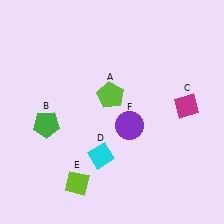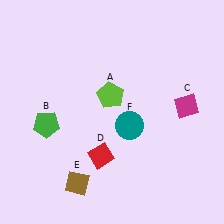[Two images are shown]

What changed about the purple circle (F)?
In Image 1, F is purple. In Image 2, it changed to teal.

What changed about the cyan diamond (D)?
In Image 1, D is cyan. In Image 2, it changed to red.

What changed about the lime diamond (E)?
In Image 1, E is lime. In Image 2, it changed to brown.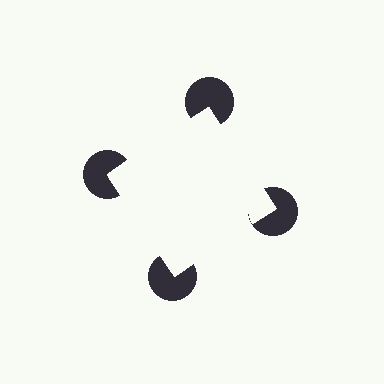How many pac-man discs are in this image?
There are 4 — one at each vertex of the illusory square.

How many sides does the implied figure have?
4 sides.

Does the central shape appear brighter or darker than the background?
It typically appears slightly brighter than the background, even though no actual brightness change is drawn.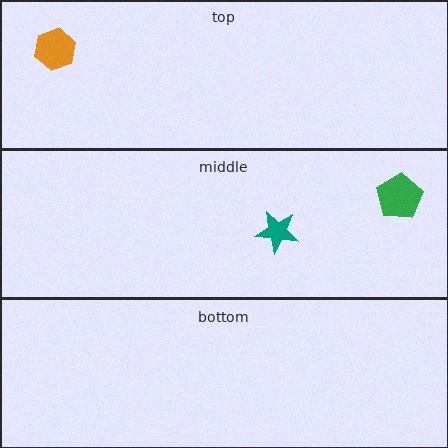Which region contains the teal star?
The middle region.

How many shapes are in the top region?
1.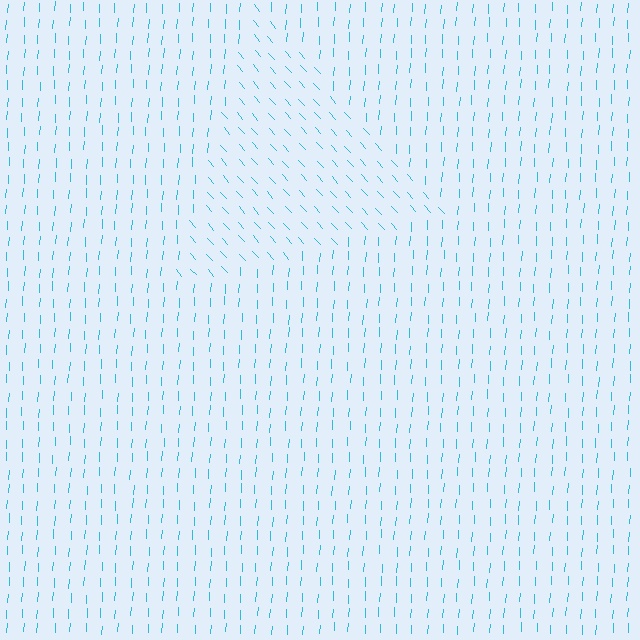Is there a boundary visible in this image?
Yes, there is a texture boundary formed by a change in line orientation.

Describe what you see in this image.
The image is filled with small cyan line segments. A triangle region in the image has lines oriented differently from the surrounding lines, creating a visible texture boundary.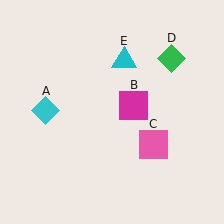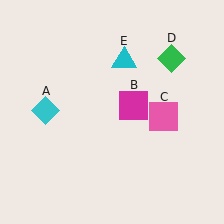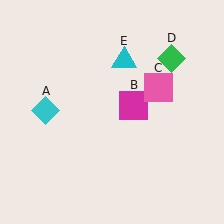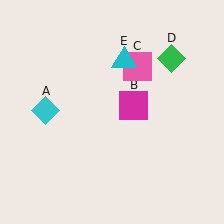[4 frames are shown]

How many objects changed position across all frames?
1 object changed position: pink square (object C).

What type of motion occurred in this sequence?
The pink square (object C) rotated counterclockwise around the center of the scene.